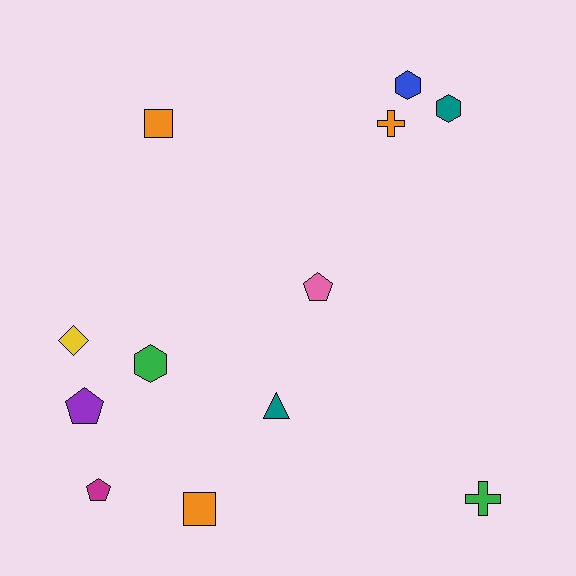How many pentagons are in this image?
There are 3 pentagons.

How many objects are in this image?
There are 12 objects.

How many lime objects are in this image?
There are no lime objects.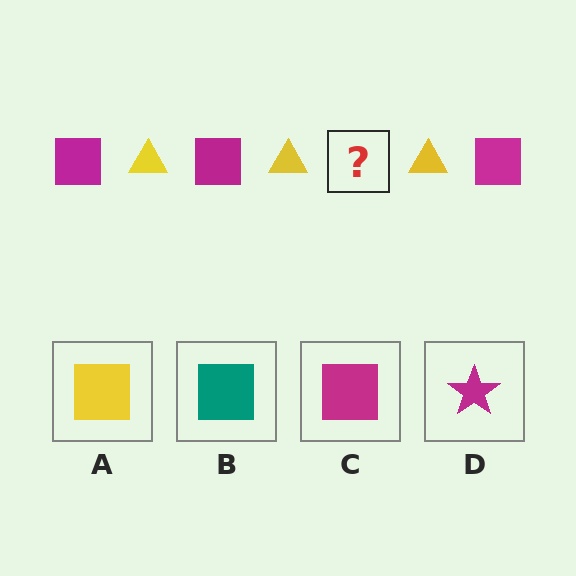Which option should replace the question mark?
Option C.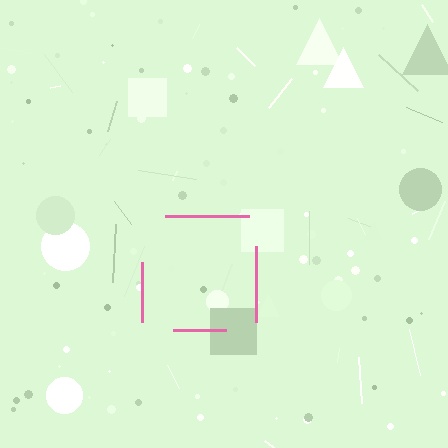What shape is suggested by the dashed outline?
The dashed outline suggests a square.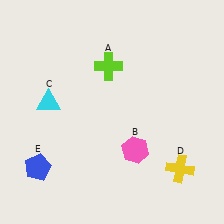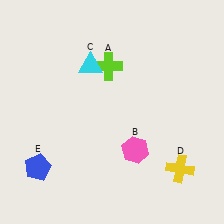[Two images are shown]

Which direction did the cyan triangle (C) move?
The cyan triangle (C) moved right.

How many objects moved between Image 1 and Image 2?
1 object moved between the two images.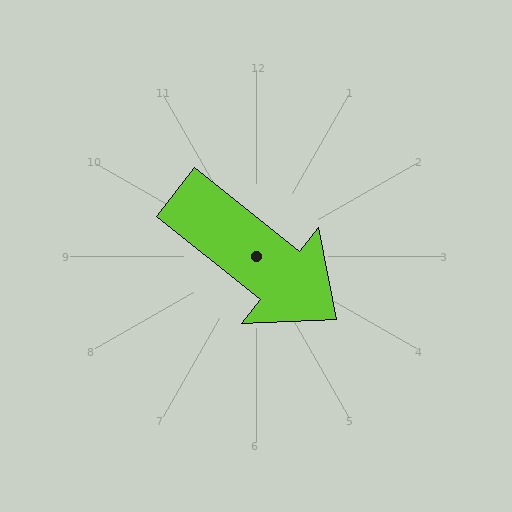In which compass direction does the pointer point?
Southeast.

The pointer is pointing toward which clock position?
Roughly 4 o'clock.